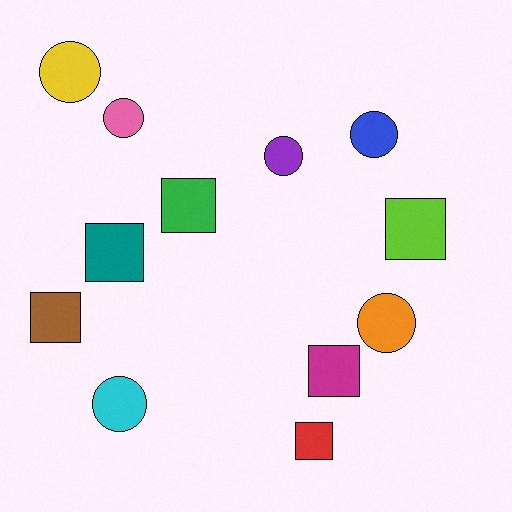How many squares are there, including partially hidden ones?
There are 6 squares.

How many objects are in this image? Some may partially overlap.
There are 12 objects.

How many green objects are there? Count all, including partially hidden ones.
There is 1 green object.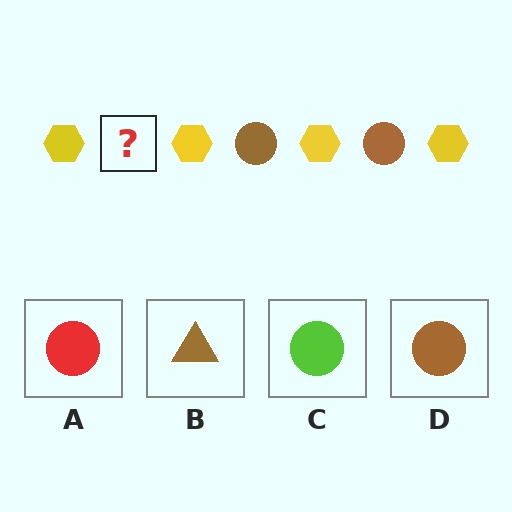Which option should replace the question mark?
Option D.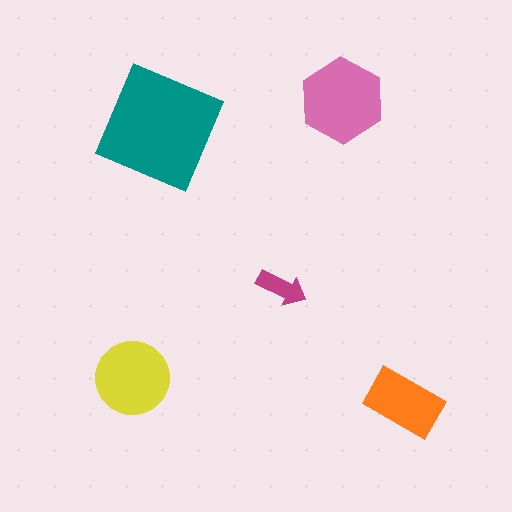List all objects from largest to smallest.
The teal square, the pink hexagon, the yellow circle, the orange rectangle, the magenta arrow.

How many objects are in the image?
There are 5 objects in the image.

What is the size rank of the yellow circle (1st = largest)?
3rd.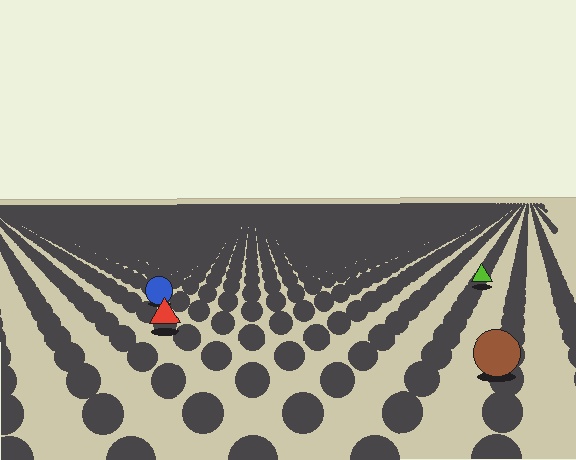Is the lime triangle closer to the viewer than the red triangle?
No. The red triangle is closer — you can tell from the texture gradient: the ground texture is coarser near it.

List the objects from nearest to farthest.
From nearest to farthest: the brown circle, the red triangle, the blue circle, the lime triangle.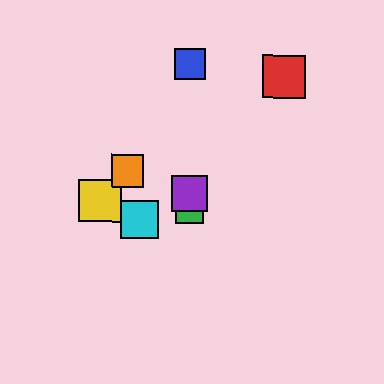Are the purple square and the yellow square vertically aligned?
No, the purple square is at x≈189 and the yellow square is at x≈100.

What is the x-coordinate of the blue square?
The blue square is at x≈190.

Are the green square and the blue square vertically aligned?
Yes, both are at x≈189.